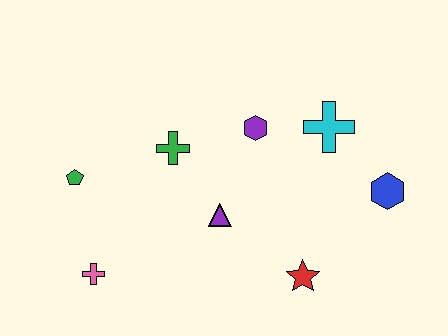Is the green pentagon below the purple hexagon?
Yes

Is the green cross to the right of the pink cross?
Yes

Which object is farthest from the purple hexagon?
The pink cross is farthest from the purple hexagon.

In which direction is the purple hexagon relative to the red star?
The purple hexagon is above the red star.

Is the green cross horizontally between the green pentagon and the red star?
Yes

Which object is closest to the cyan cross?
The purple hexagon is closest to the cyan cross.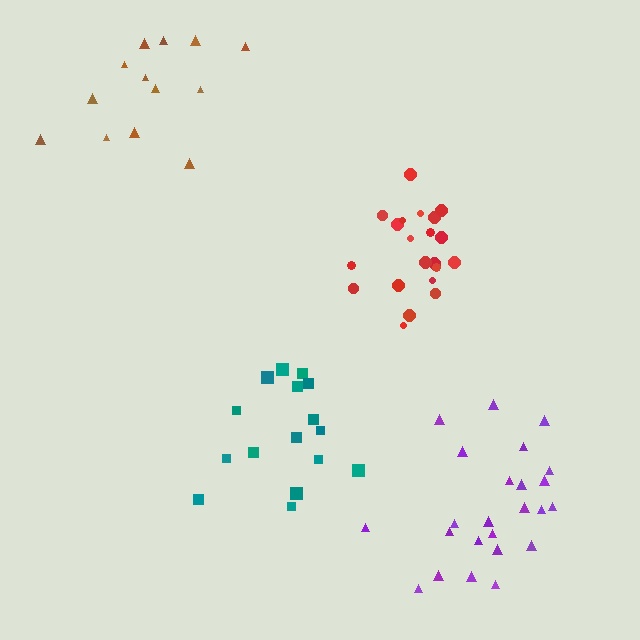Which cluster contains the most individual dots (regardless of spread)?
Purple (24).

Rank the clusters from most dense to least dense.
purple, red, brown, teal.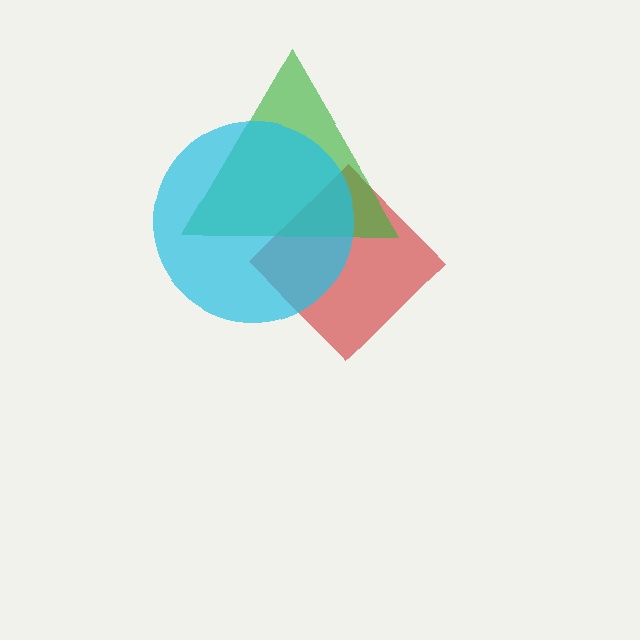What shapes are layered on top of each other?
The layered shapes are: a red diamond, a green triangle, a cyan circle.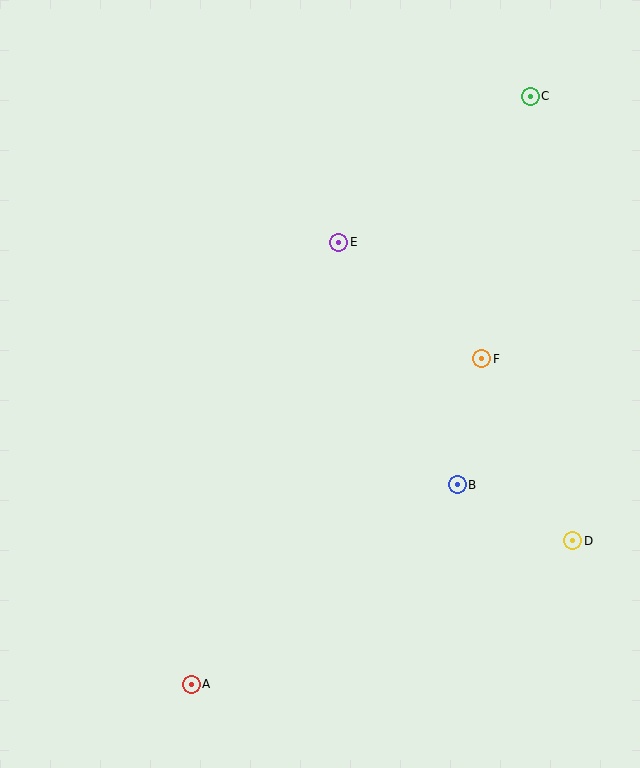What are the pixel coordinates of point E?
Point E is at (339, 242).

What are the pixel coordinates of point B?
Point B is at (457, 485).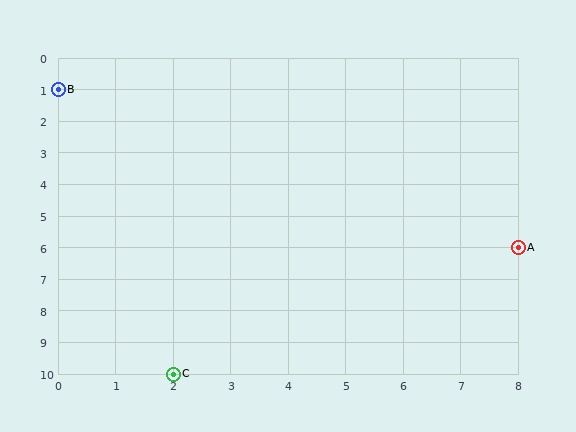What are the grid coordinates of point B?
Point B is at grid coordinates (0, 1).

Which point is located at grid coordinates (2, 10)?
Point C is at (2, 10).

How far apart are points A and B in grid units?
Points A and B are 8 columns and 5 rows apart (about 9.4 grid units diagonally).